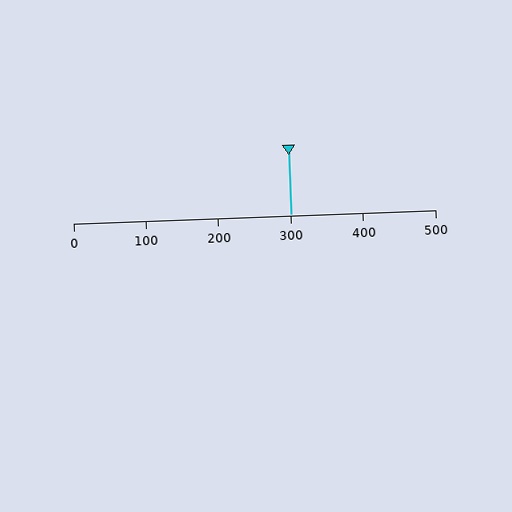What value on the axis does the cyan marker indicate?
The marker indicates approximately 300.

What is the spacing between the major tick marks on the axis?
The major ticks are spaced 100 apart.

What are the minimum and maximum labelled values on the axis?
The axis runs from 0 to 500.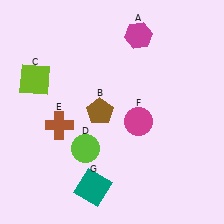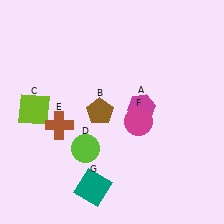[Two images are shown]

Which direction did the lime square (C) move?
The lime square (C) moved down.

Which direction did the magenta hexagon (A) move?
The magenta hexagon (A) moved down.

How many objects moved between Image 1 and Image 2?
2 objects moved between the two images.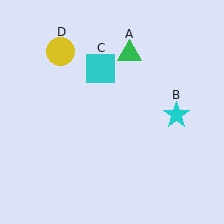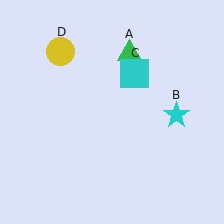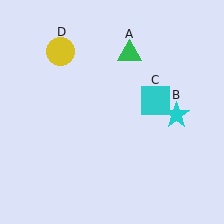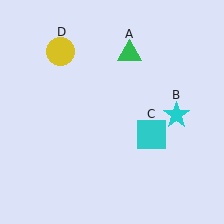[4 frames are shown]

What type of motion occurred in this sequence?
The cyan square (object C) rotated clockwise around the center of the scene.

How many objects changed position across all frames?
1 object changed position: cyan square (object C).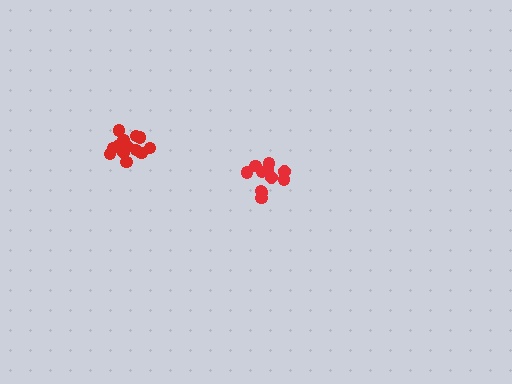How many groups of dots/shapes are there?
There are 2 groups.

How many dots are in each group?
Group 1: 13 dots, Group 2: 12 dots (25 total).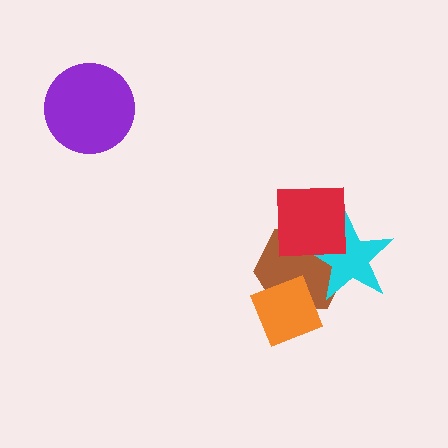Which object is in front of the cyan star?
The red square is in front of the cyan star.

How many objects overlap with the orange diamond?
1 object overlaps with the orange diamond.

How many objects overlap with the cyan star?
2 objects overlap with the cyan star.